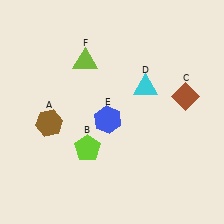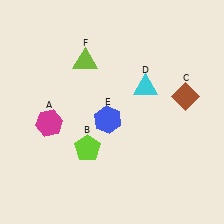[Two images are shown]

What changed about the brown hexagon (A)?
In Image 1, A is brown. In Image 2, it changed to magenta.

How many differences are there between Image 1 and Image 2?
There is 1 difference between the two images.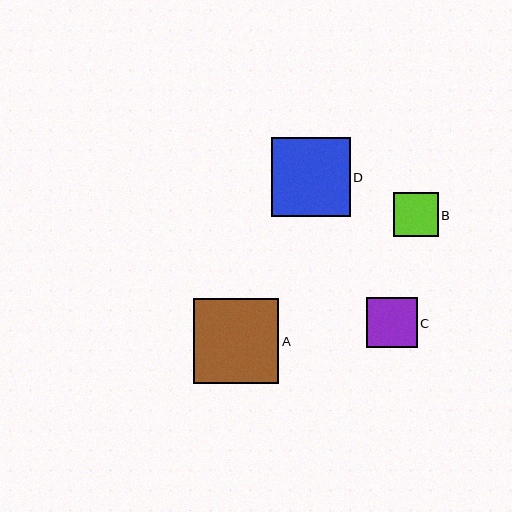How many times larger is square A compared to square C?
Square A is approximately 1.7 times the size of square C.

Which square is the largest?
Square A is the largest with a size of approximately 85 pixels.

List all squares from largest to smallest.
From largest to smallest: A, D, C, B.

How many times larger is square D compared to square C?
Square D is approximately 1.6 times the size of square C.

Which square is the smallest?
Square B is the smallest with a size of approximately 44 pixels.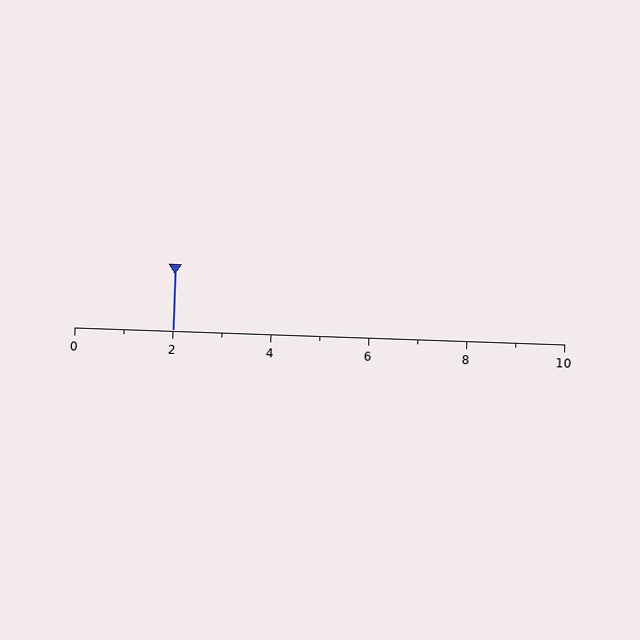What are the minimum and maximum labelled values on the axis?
The axis runs from 0 to 10.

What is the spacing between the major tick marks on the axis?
The major ticks are spaced 2 apart.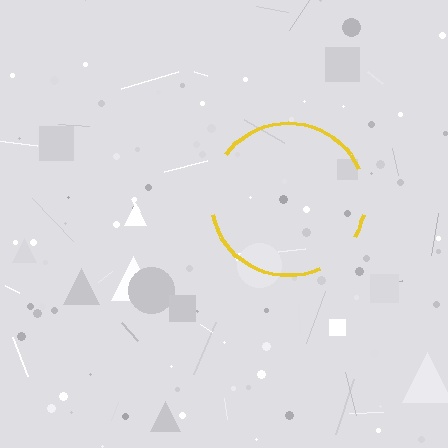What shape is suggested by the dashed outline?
The dashed outline suggests a circle.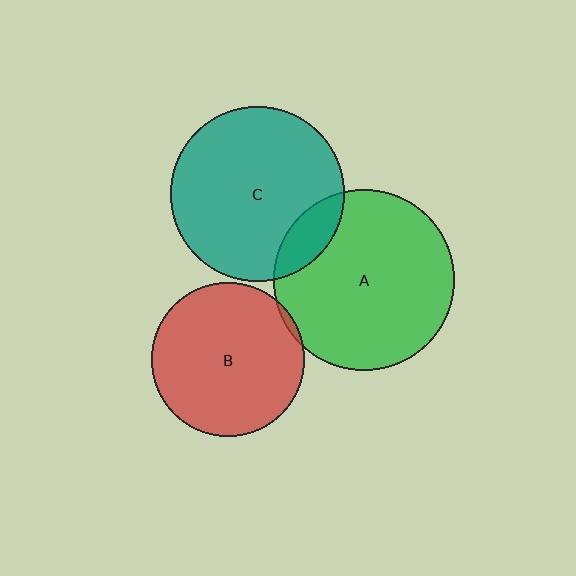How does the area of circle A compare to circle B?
Approximately 1.4 times.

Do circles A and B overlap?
Yes.